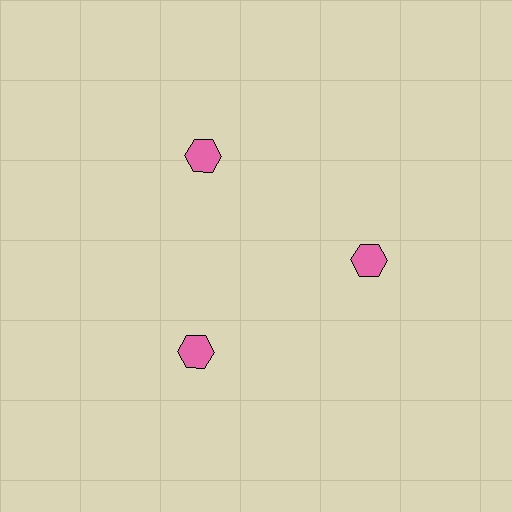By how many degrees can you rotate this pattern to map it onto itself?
The pattern maps onto itself every 120 degrees of rotation.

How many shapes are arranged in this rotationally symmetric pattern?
There are 3 shapes, arranged in 3 groups of 1.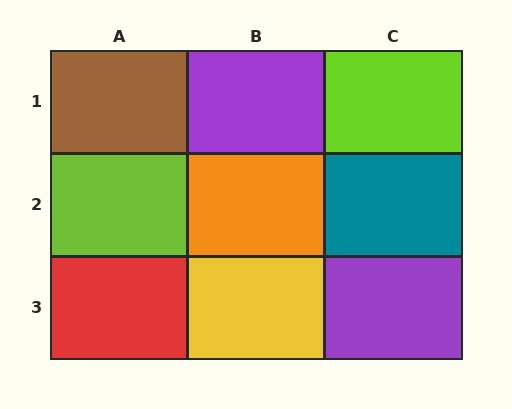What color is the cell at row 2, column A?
Lime.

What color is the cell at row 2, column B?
Orange.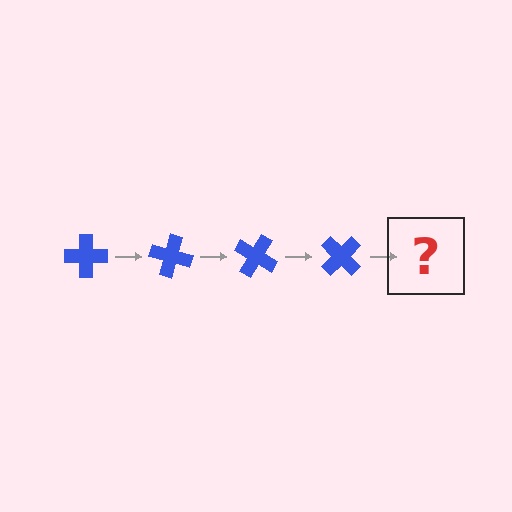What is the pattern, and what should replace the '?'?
The pattern is that the cross rotates 15 degrees each step. The '?' should be a blue cross rotated 60 degrees.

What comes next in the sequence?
The next element should be a blue cross rotated 60 degrees.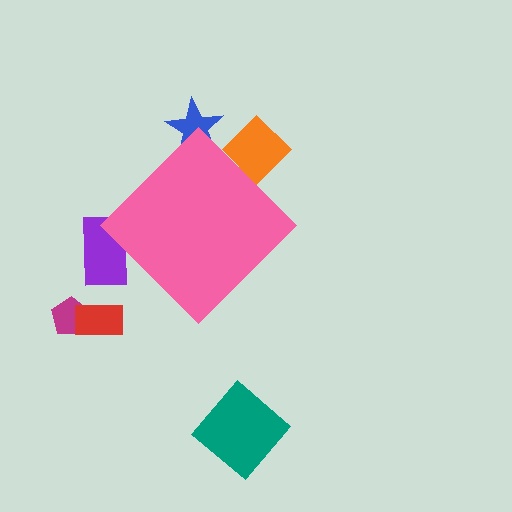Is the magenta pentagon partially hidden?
No, the magenta pentagon is fully visible.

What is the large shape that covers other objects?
A pink diamond.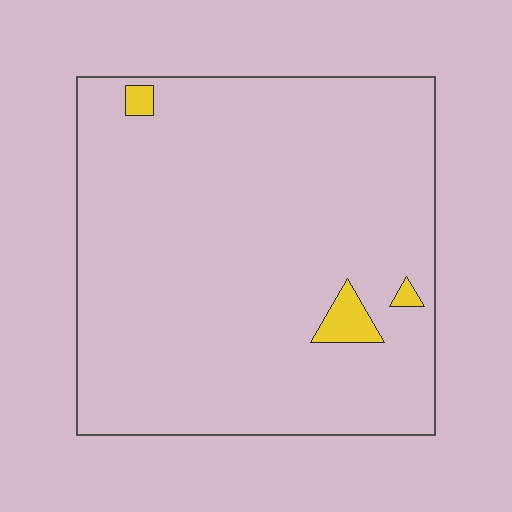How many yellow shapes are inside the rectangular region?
3.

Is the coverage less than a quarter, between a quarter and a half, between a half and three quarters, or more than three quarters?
Less than a quarter.